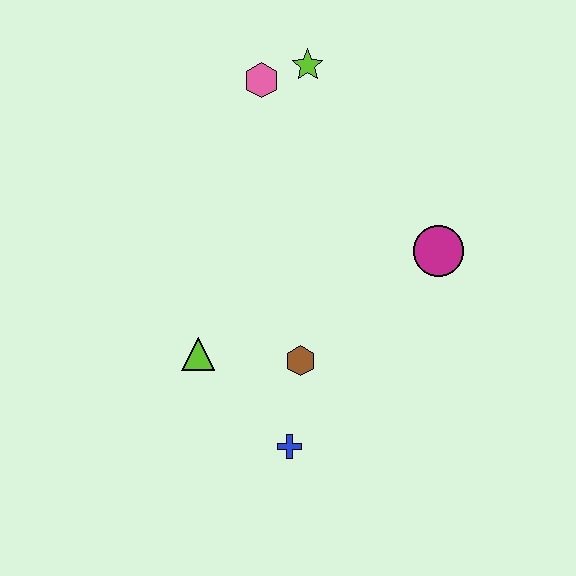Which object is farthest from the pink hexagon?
The blue cross is farthest from the pink hexagon.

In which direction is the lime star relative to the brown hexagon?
The lime star is above the brown hexagon.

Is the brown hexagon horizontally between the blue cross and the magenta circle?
Yes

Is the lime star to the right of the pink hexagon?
Yes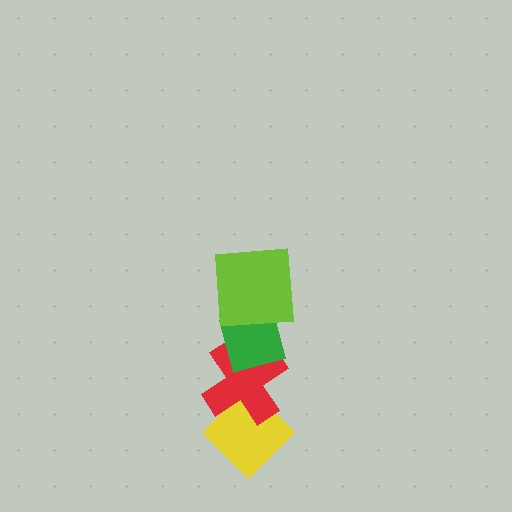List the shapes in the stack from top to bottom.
From top to bottom: the lime square, the green diamond, the red cross, the yellow diamond.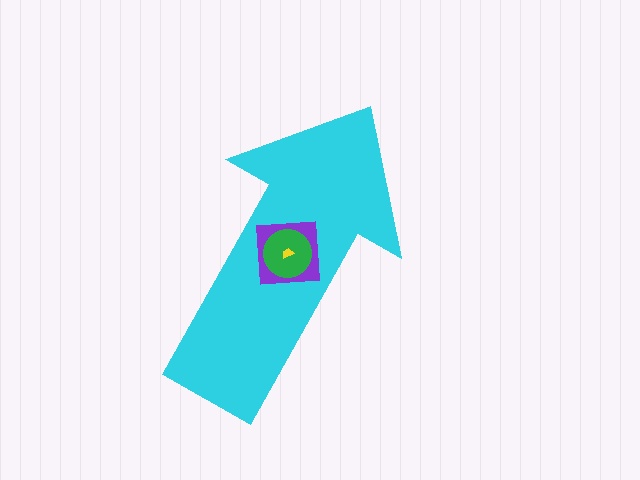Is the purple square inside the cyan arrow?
Yes.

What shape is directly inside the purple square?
The green circle.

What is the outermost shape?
The cyan arrow.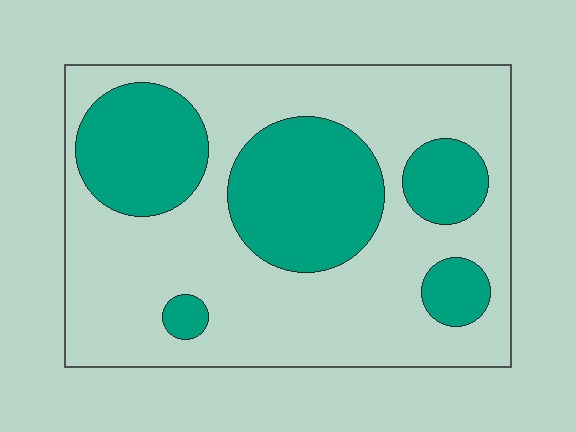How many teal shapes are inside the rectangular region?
5.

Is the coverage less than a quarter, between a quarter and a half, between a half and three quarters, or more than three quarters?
Between a quarter and a half.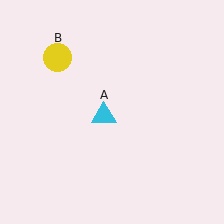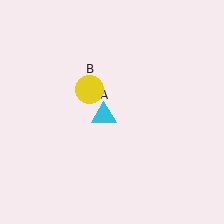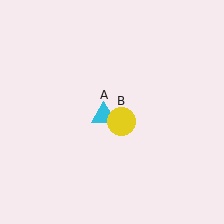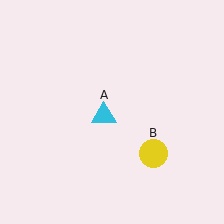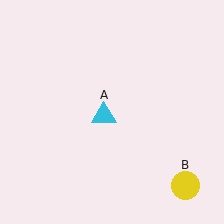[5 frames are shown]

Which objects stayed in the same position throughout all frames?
Cyan triangle (object A) remained stationary.